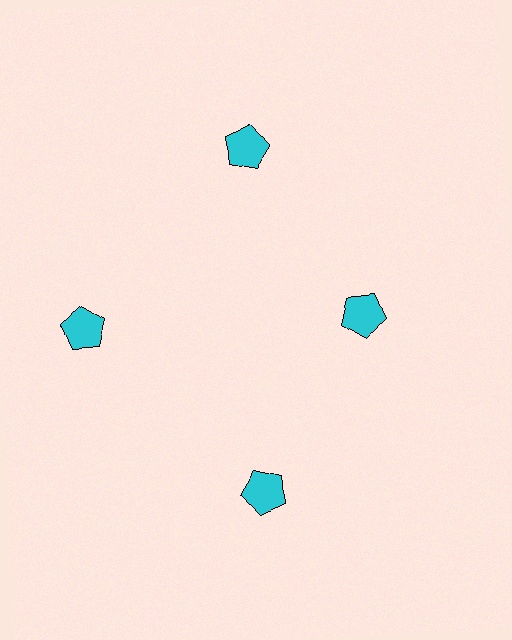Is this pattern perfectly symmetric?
No. The 4 cyan pentagons are arranged in a ring, but one element near the 3 o'clock position is pulled inward toward the center, breaking the 4-fold rotational symmetry.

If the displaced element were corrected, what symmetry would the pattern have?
It would have 4-fold rotational symmetry — the pattern would map onto itself every 90 degrees.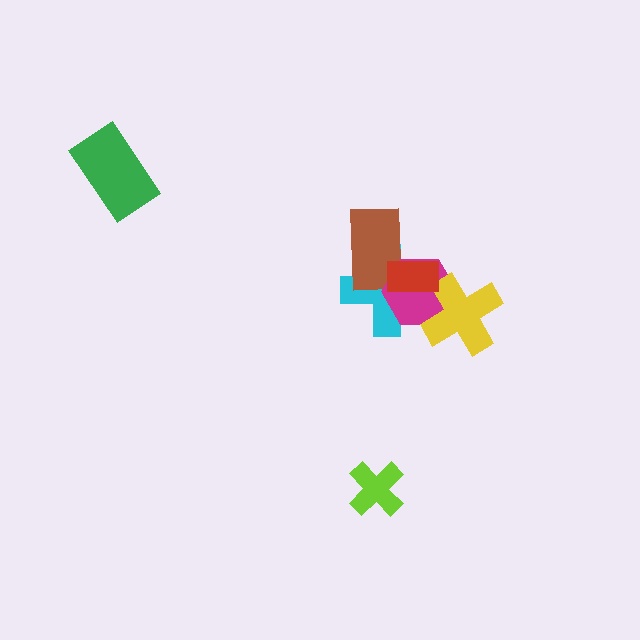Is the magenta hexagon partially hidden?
Yes, it is partially covered by another shape.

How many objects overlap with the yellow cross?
1 object overlaps with the yellow cross.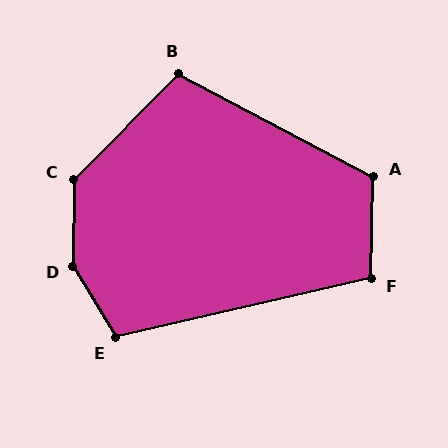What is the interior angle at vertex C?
Approximately 135 degrees (obtuse).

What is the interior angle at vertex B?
Approximately 107 degrees (obtuse).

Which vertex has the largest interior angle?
D, at approximately 149 degrees.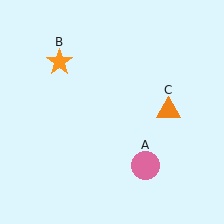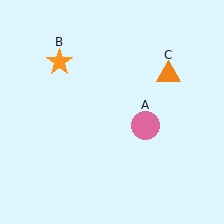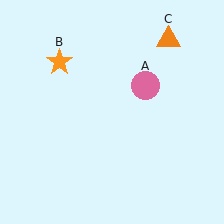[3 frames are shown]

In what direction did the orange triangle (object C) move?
The orange triangle (object C) moved up.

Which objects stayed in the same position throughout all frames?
Orange star (object B) remained stationary.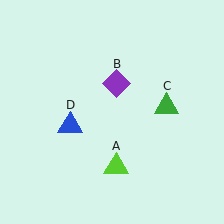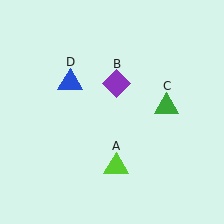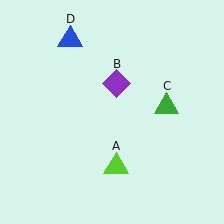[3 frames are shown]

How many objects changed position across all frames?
1 object changed position: blue triangle (object D).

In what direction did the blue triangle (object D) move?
The blue triangle (object D) moved up.